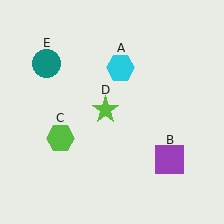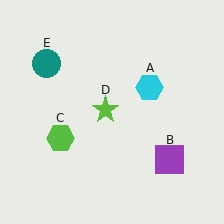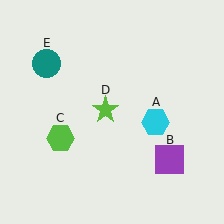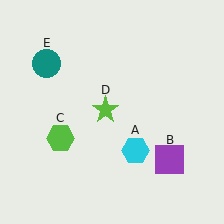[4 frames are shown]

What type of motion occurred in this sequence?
The cyan hexagon (object A) rotated clockwise around the center of the scene.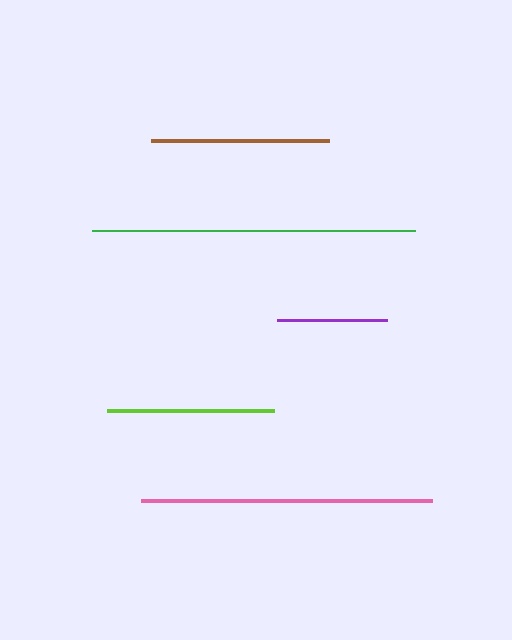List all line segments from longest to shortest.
From longest to shortest: green, pink, brown, lime, purple.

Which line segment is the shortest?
The purple line is the shortest at approximately 111 pixels.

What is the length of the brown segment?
The brown segment is approximately 178 pixels long.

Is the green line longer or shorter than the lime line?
The green line is longer than the lime line.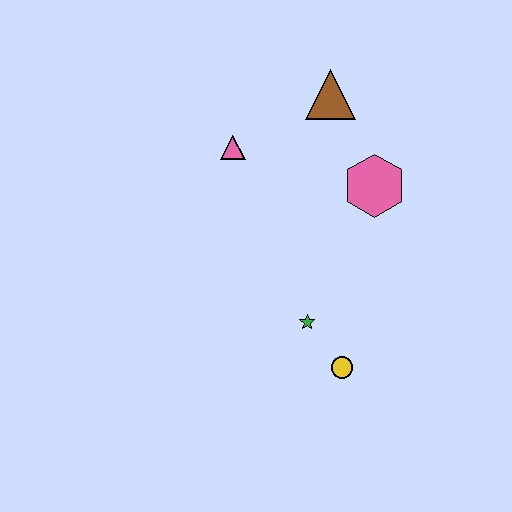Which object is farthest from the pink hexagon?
The yellow circle is farthest from the pink hexagon.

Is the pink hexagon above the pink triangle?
No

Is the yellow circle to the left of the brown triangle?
No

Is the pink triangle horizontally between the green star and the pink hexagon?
No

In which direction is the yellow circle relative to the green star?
The yellow circle is below the green star.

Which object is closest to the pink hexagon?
The brown triangle is closest to the pink hexagon.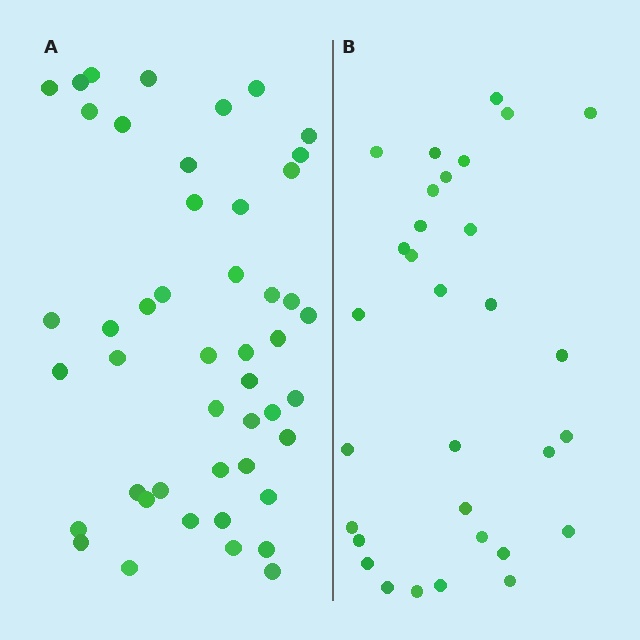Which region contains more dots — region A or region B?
Region A (the left region) has more dots.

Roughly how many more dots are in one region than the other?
Region A has approximately 15 more dots than region B.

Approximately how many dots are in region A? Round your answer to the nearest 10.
About 50 dots. (The exact count is 47, which rounds to 50.)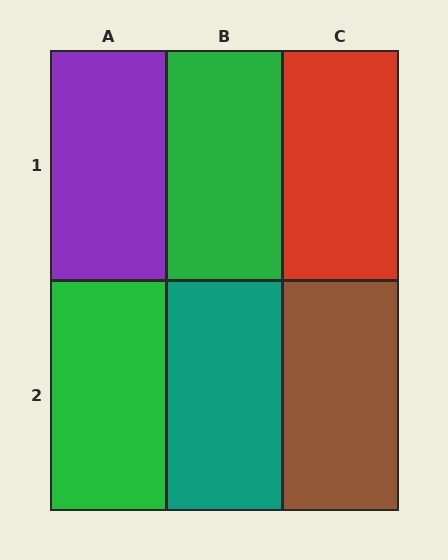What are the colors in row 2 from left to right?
Green, teal, brown.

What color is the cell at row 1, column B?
Green.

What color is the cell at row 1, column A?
Purple.